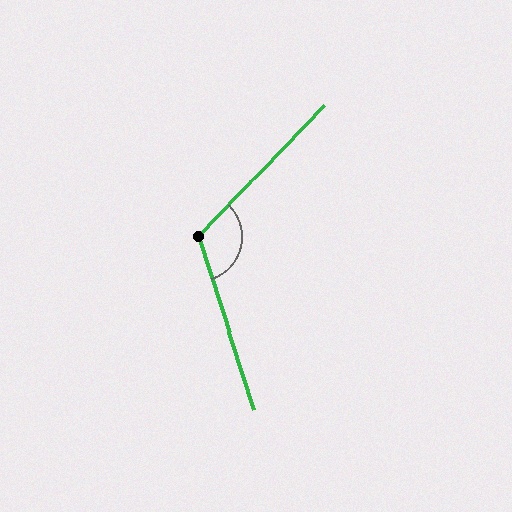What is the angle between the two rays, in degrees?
Approximately 119 degrees.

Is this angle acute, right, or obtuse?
It is obtuse.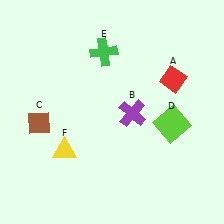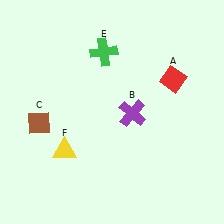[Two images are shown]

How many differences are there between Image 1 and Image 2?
There is 1 difference between the two images.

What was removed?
The lime square (D) was removed in Image 2.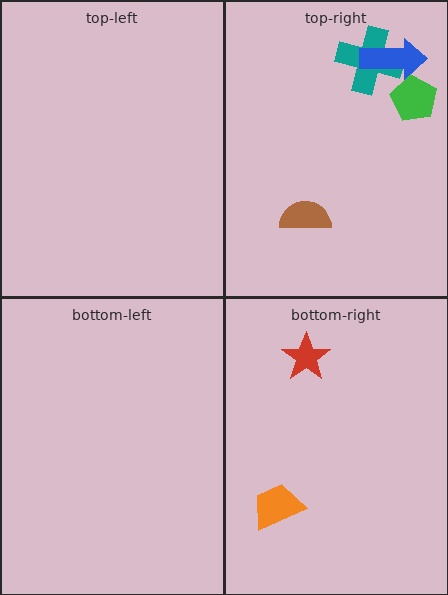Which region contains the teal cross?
The top-right region.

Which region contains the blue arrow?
The top-right region.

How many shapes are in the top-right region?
4.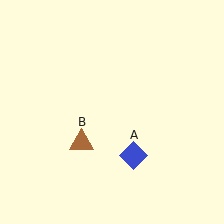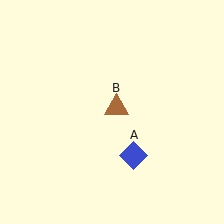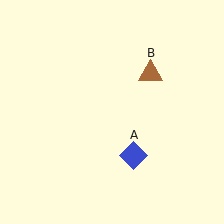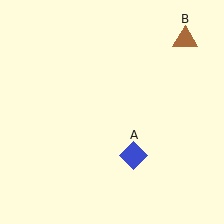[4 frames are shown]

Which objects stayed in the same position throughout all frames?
Blue diamond (object A) remained stationary.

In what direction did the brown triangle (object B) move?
The brown triangle (object B) moved up and to the right.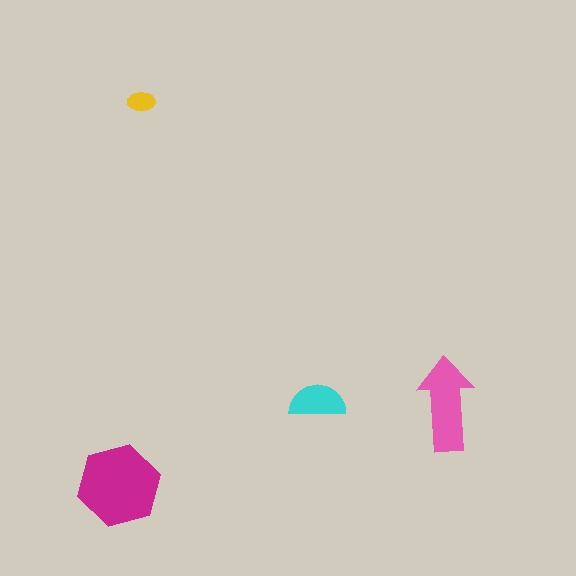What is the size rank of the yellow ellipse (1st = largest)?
4th.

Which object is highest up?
The yellow ellipse is topmost.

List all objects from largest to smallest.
The magenta hexagon, the pink arrow, the cyan semicircle, the yellow ellipse.